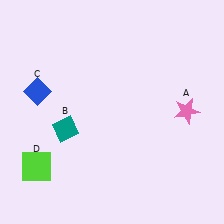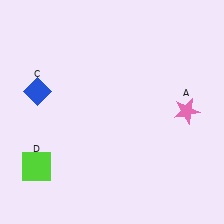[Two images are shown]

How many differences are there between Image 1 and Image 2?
There is 1 difference between the two images.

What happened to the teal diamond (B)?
The teal diamond (B) was removed in Image 2. It was in the bottom-left area of Image 1.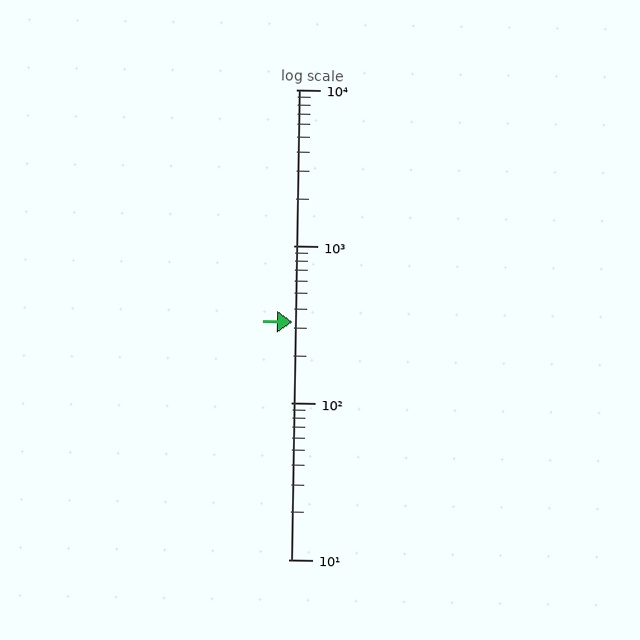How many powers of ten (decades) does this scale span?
The scale spans 3 decades, from 10 to 10000.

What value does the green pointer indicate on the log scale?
The pointer indicates approximately 330.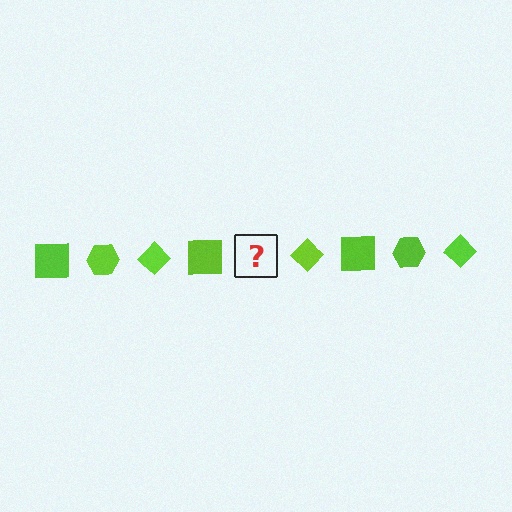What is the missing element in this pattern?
The missing element is a lime hexagon.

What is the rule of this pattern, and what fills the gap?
The rule is that the pattern cycles through square, hexagon, diamond shapes in lime. The gap should be filled with a lime hexagon.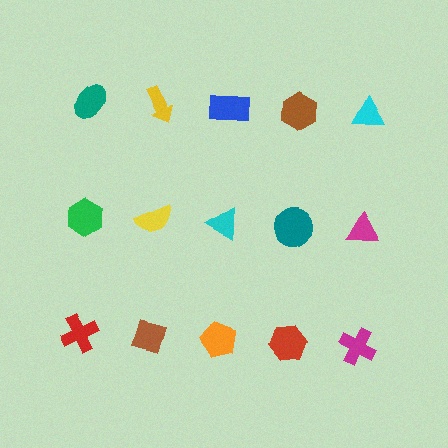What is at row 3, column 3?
An orange pentagon.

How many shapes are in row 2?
5 shapes.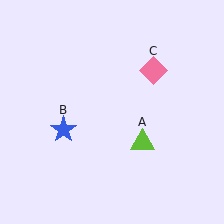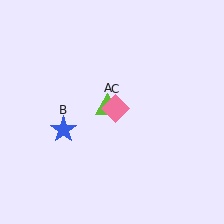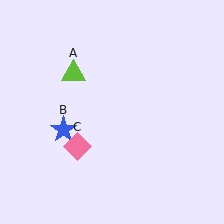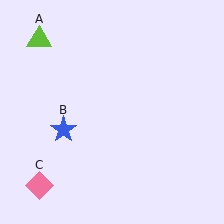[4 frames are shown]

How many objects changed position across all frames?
2 objects changed position: lime triangle (object A), pink diamond (object C).